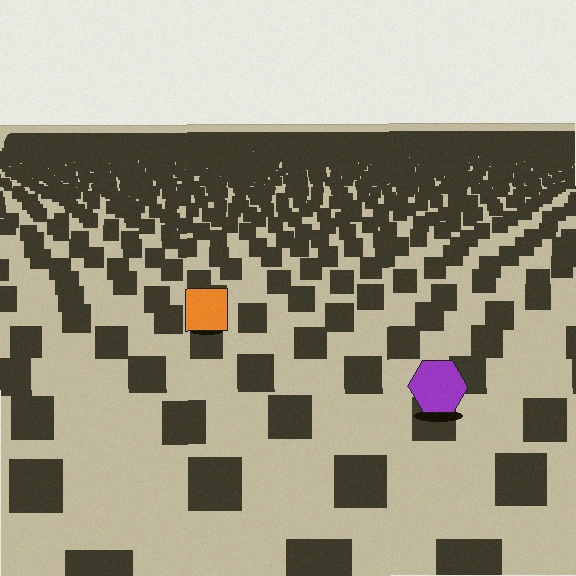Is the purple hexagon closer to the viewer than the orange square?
Yes. The purple hexagon is closer — you can tell from the texture gradient: the ground texture is coarser near it.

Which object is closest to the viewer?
The purple hexagon is closest. The texture marks near it are larger and more spread out.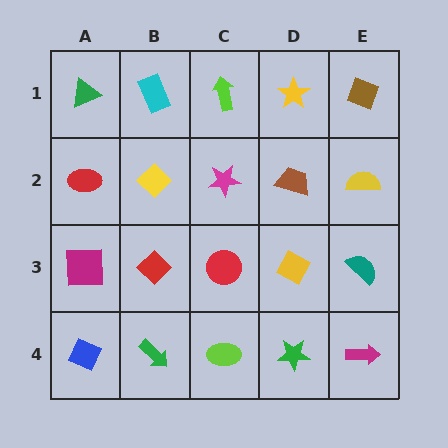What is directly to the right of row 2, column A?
A yellow diamond.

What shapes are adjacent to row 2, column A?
A green triangle (row 1, column A), a magenta square (row 3, column A), a yellow diamond (row 2, column B).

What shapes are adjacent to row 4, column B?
A red diamond (row 3, column B), a blue diamond (row 4, column A), a lime ellipse (row 4, column C).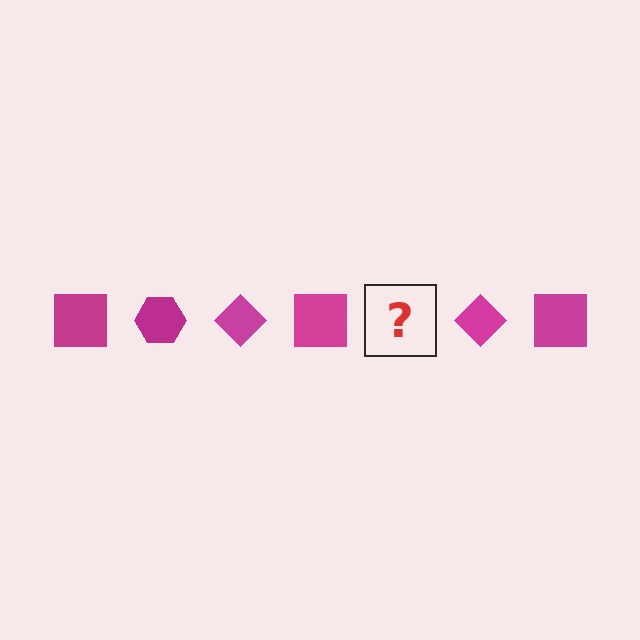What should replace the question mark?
The question mark should be replaced with a magenta hexagon.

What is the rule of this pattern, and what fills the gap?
The rule is that the pattern cycles through square, hexagon, diamond shapes in magenta. The gap should be filled with a magenta hexagon.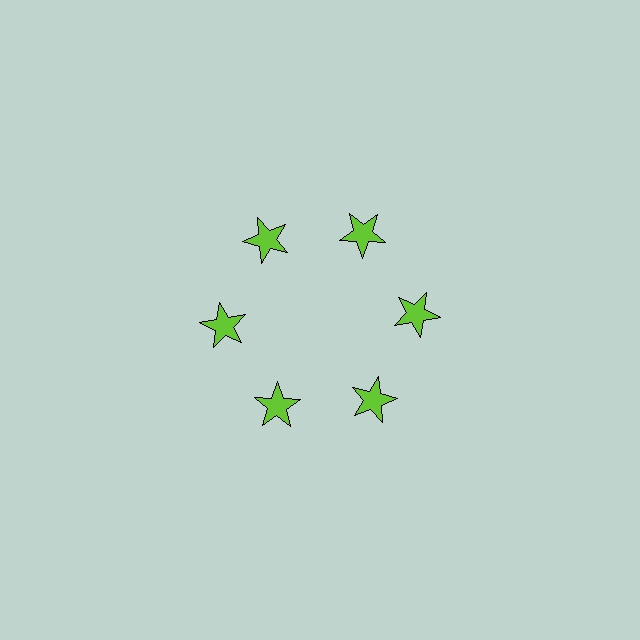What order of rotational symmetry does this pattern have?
This pattern has 6-fold rotational symmetry.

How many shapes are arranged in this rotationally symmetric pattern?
There are 6 shapes, arranged in 6 groups of 1.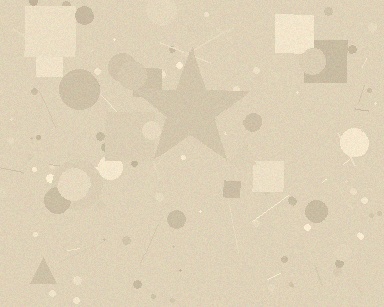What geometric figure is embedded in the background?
A star is embedded in the background.